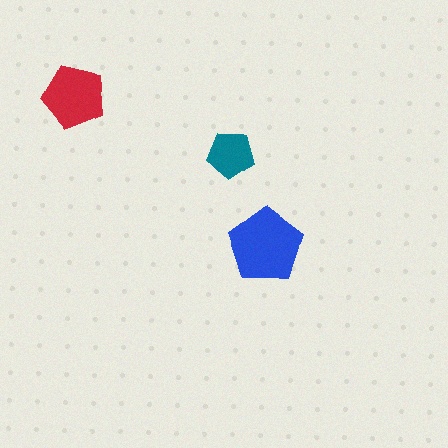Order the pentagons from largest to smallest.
the blue one, the red one, the teal one.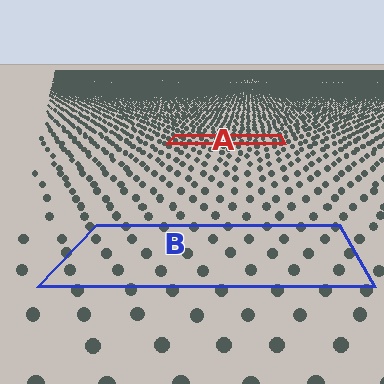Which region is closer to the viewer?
Region B is closer. The texture elements there are larger and more spread out.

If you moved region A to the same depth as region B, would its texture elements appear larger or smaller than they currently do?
They would appear larger. At a closer depth, the same texture elements are projected at a bigger on-screen size.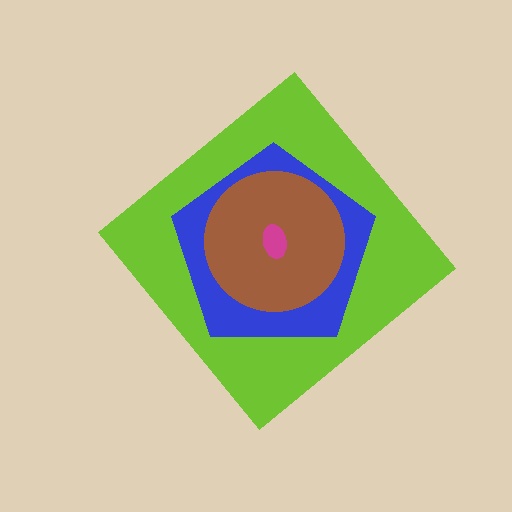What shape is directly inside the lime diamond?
The blue pentagon.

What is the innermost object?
The magenta ellipse.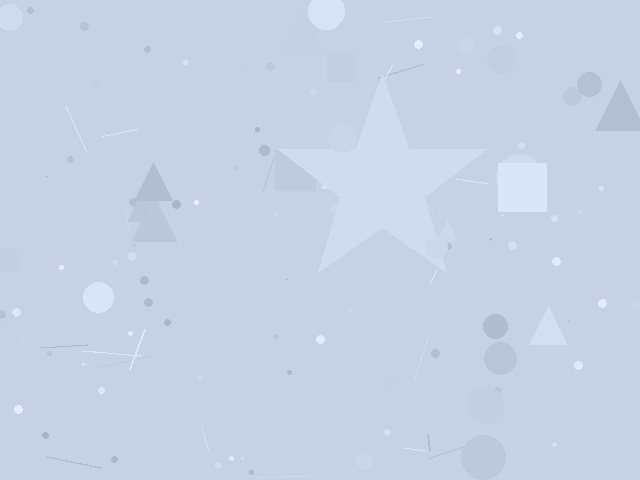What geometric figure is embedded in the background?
A star is embedded in the background.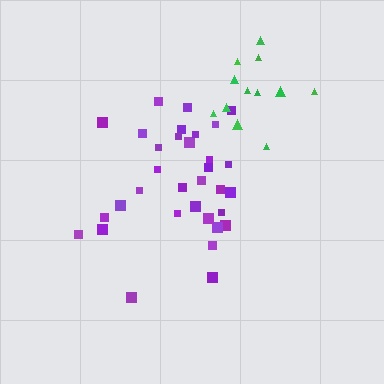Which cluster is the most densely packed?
Green.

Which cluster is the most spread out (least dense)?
Purple.